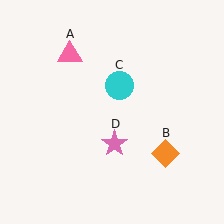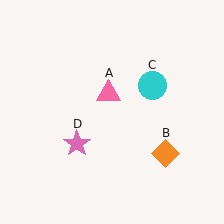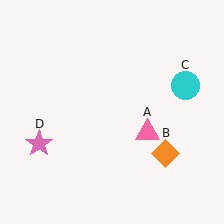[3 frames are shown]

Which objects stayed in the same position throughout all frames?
Orange diamond (object B) remained stationary.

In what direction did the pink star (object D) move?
The pink star (object D) moved left.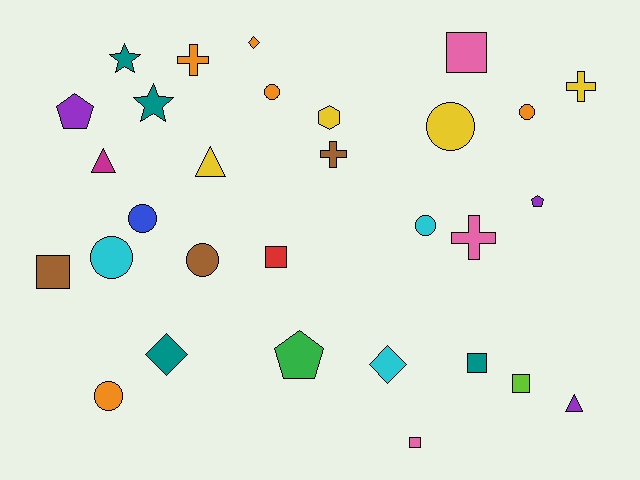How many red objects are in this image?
There is 1 red object.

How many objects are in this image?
There are 30 objects.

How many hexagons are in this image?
There is 1 hexagon.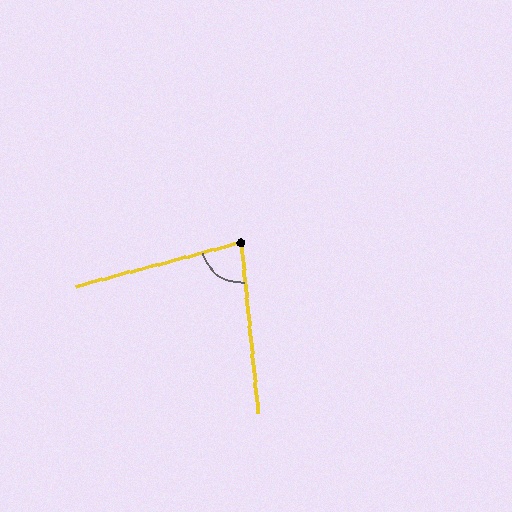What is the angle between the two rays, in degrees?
Approximately 81 degrees.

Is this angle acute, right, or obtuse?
It is acute.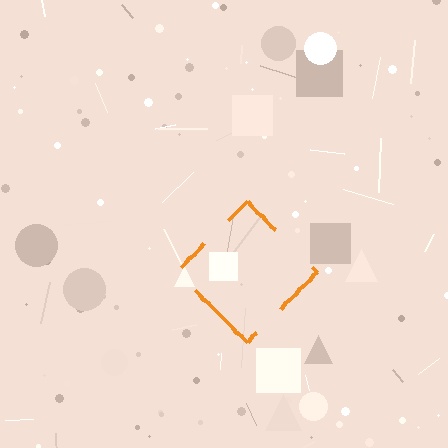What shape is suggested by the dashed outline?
The dashed outline suggests a diamond.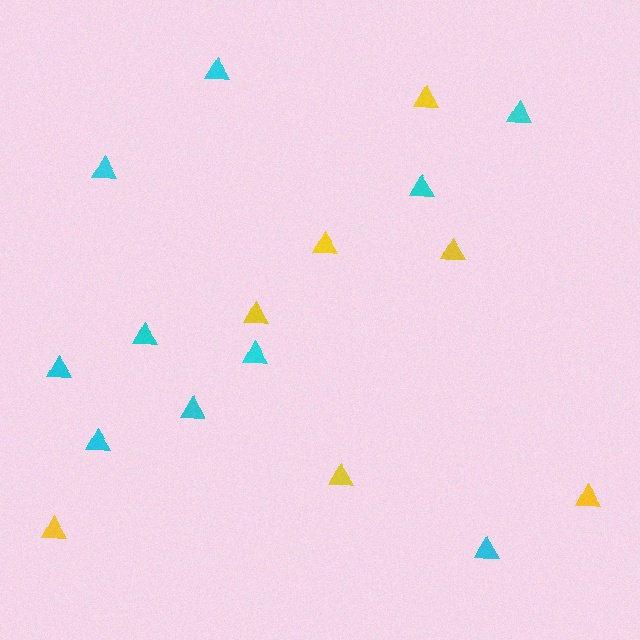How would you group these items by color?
There are 2 groups: one group of yellow triangles (7) and one group of cyan triangles (10).